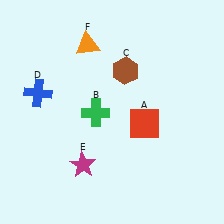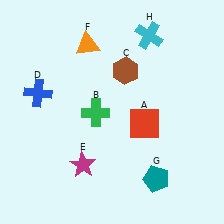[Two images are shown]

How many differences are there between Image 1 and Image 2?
There are 2 differences between the two images.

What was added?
A teal pentagon (G), a cyan cross (H) were added in Image 2.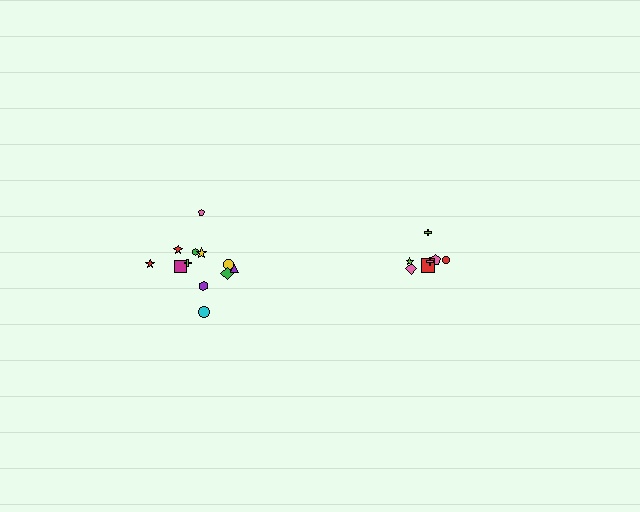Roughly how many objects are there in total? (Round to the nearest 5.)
Roughly 20 objects in total.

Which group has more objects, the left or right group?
The left group.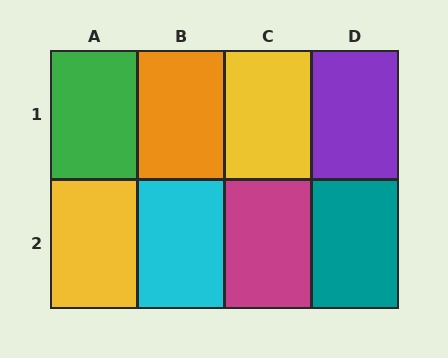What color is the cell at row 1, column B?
Orange.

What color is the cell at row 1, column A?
Green.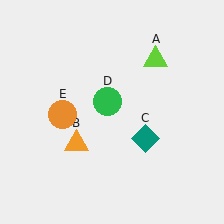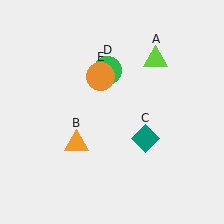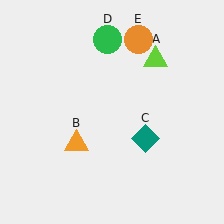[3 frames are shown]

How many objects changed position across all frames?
2 objects changed position: green circle (object D), orange circle (object E).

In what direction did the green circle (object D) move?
The green circle (object D) moved up.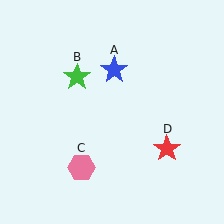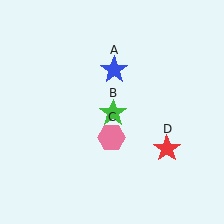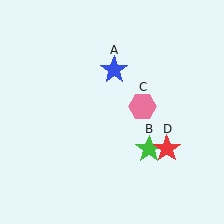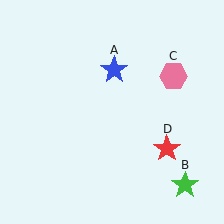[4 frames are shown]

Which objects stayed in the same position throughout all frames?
Blue star (object A) and red star (object D) remained stationary.